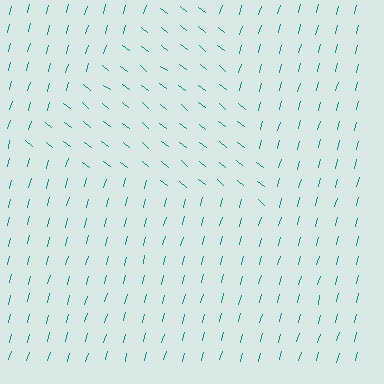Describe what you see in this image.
The image is filled with small teal line segments. A triangle region in the image has lines oriented differently from the surrounding lines, creating a visible texture boundary.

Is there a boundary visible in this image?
Yes, there is a texture boundary formed by a change in line orientation.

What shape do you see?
I see a triangle.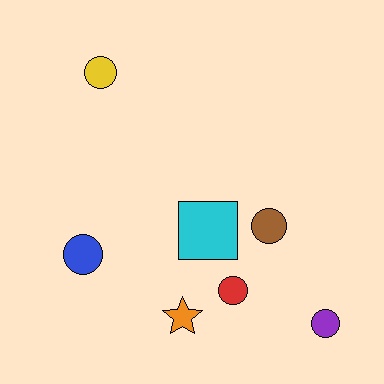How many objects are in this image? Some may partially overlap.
There are 7 objects.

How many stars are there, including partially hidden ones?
There is 1 star.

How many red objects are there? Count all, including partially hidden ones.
There is 1 red object.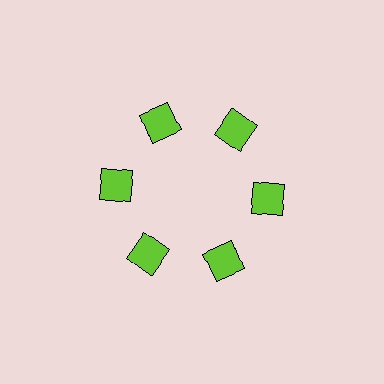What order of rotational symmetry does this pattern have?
This pattern has 6-fold rotational symmetry.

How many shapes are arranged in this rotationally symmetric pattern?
There are 6 shapes, arranged in 6 groups of 1.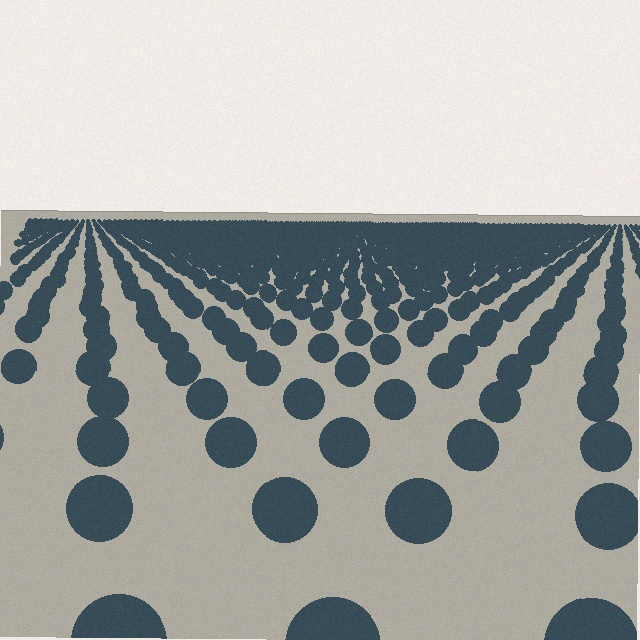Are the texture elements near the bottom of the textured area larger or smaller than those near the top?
Larger. Near the bottom, elements are closer to the viewer and appear at a bigger on-screen size.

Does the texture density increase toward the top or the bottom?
Density increases toward the top.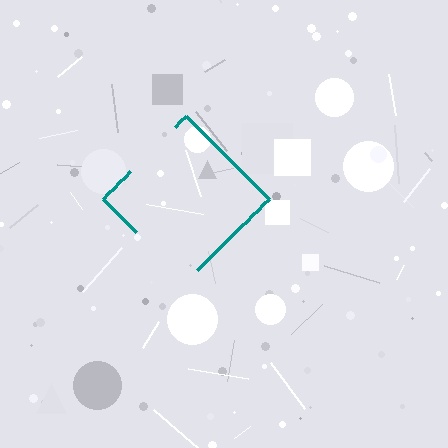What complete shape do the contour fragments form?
The contour fragments form a diamond.